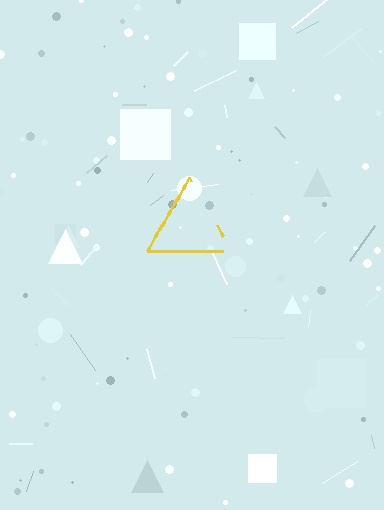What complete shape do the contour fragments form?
The contour fragments form a triangle.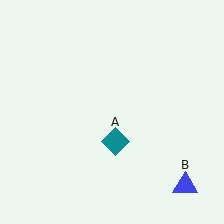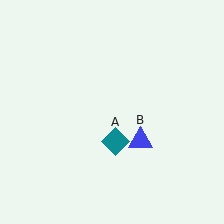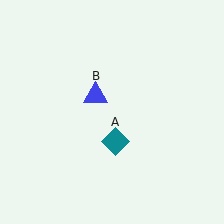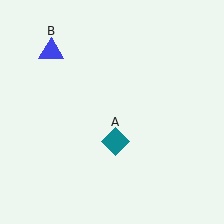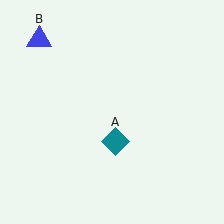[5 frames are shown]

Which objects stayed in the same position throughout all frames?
Teal diamond (object A) remained stationary.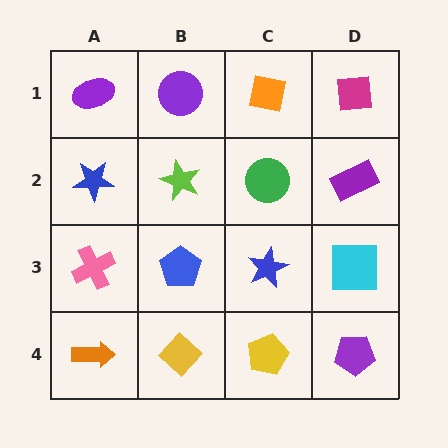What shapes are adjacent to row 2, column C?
An orange square (row 1, column C), a blue star (row 3, column C), a lime star (row 2, column B), a purple rectangle (row 2, column D).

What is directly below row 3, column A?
An orange arrow.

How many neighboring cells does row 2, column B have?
4.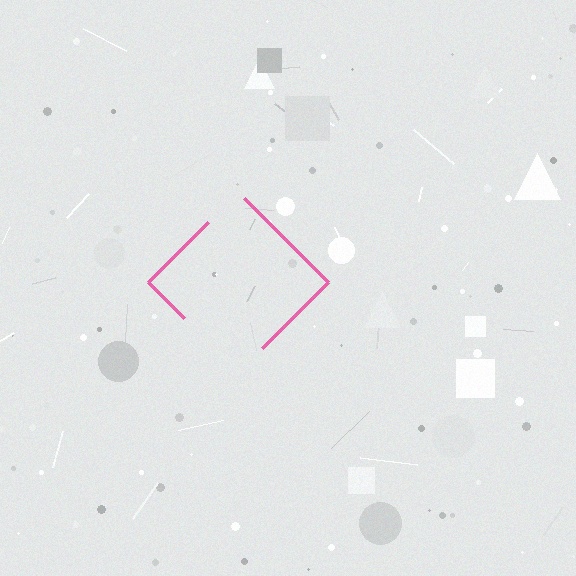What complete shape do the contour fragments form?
The contour fragments form a diamond.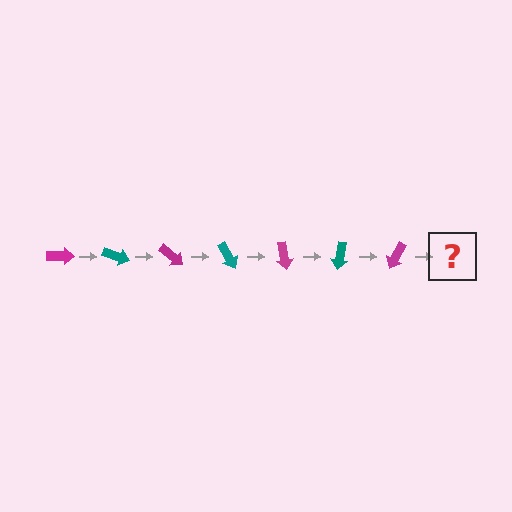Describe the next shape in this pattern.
It should be a teal arrow, rotated 140 degrees from the start.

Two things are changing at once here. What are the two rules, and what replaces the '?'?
The two rules are that it rotates 20 degrees each step and the color cycles through magenta and teal. The '?' should be a teal arrow, rotated 140 degrees from the start.